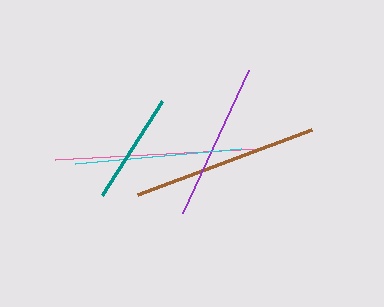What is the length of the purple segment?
The purple segment is approximately 158 pixels long.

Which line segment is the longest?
The pink line is the longest at approximately 204 pixels.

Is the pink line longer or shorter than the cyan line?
The pink line is longer than the cyan line.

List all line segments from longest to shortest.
From longest to shortest: pink, brown, cyan, purple, teal.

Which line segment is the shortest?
The teal line is the shortest at approximately 112 pixels.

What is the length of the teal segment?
The teal segment is approximately 112 pixels long.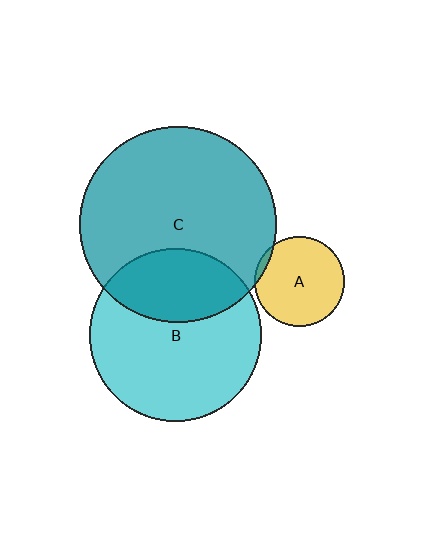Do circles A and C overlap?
Yes.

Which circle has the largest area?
Circle C (teal).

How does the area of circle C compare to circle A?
Approximately 4.7 times.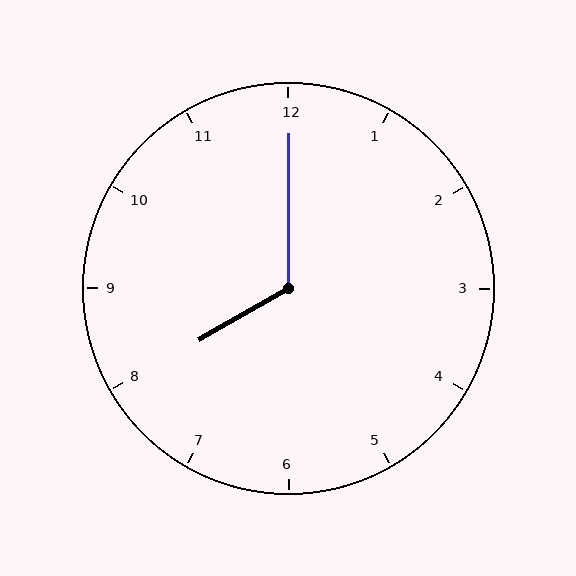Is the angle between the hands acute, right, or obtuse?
It is obtuse.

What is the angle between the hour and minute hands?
Approximately 120 degrees.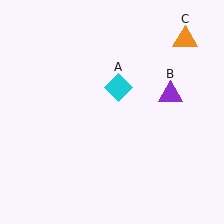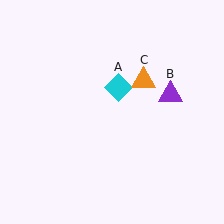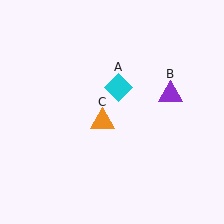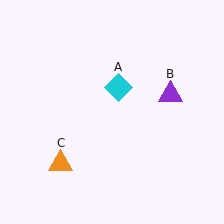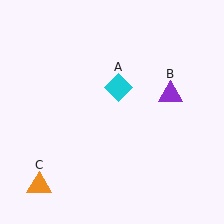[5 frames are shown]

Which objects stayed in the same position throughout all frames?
Cyan diamond (object A) and purple triangle (object B) remained stationary.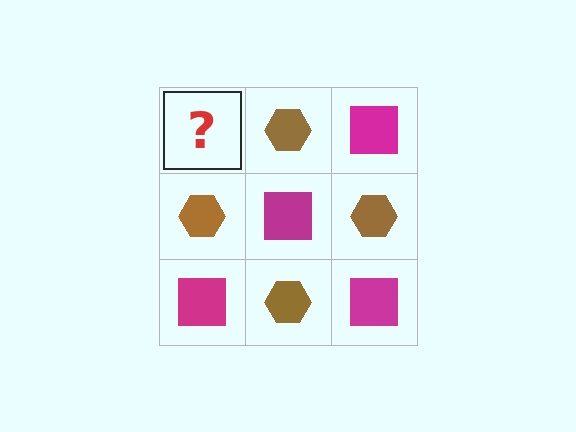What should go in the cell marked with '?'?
The missing cell should contain a magenta square.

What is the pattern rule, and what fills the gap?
The rule is that it alternates magenta square and brown hexagon in a checkerboard pattern. The gap should be filled with a magenta square.